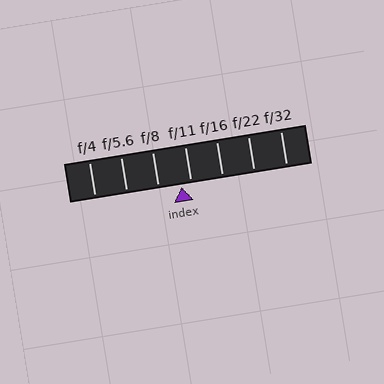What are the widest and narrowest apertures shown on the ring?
The widest aperture shown is f/4 and the narrowest is f/32.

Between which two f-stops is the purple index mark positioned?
The index mark is between f/8 and f/11.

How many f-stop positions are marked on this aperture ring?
There are 7 f-stop positions marked.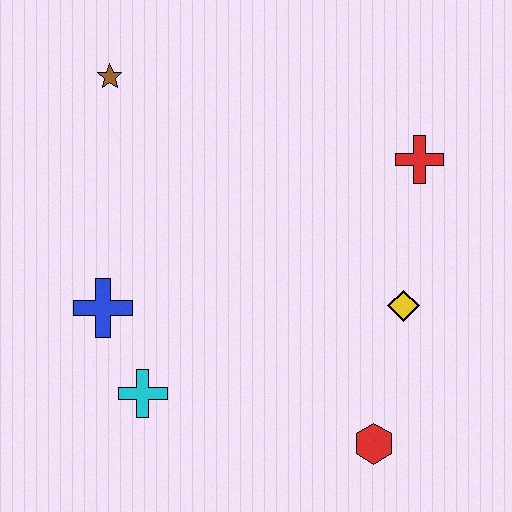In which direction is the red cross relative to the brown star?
The red cross is to the right of the brown star.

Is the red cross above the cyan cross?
Yes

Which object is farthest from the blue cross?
The red cross is farthest from the blue cross.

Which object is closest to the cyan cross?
The blue cross is closest to the cyan cross.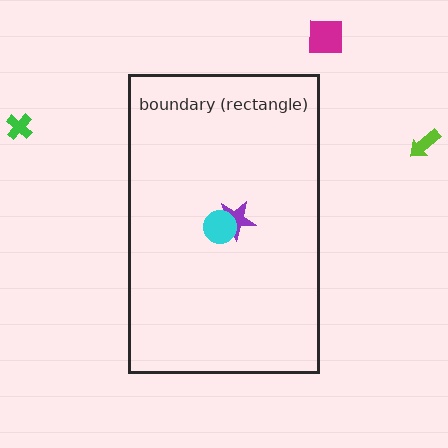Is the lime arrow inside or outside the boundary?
Outside.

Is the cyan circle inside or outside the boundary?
Inside.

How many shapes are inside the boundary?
2 inside, 3 outside.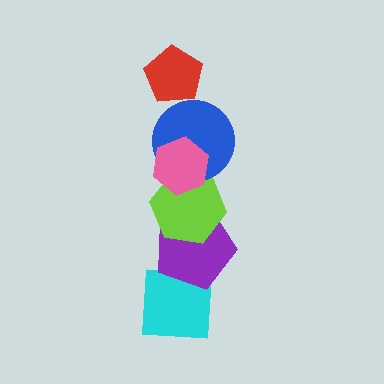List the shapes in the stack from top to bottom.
From top to bottom: the red pentagon, the pink hexagon, the blue circle, the lime hexagon, the purple pentagon, the cyan square.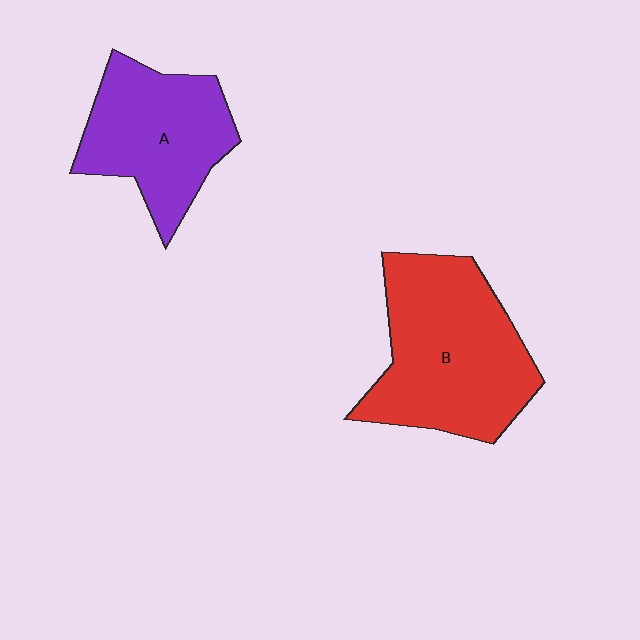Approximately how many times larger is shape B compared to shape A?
Approximately 1.3 times.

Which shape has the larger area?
Shape B (red).